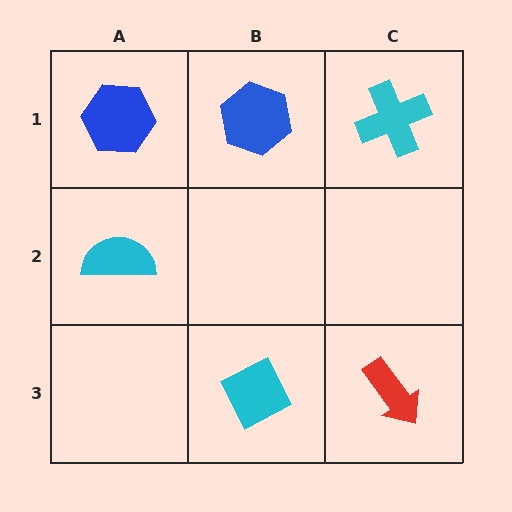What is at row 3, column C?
A red arrow.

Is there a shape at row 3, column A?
No, that cell is empty.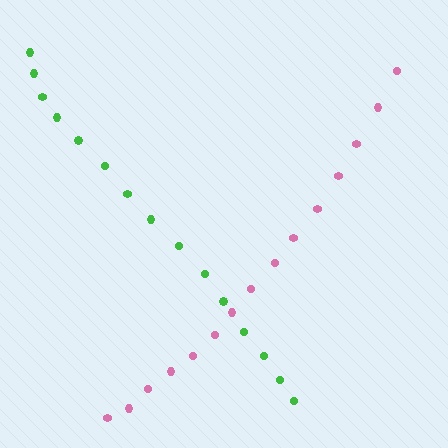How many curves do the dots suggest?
There are 2 distinct paths.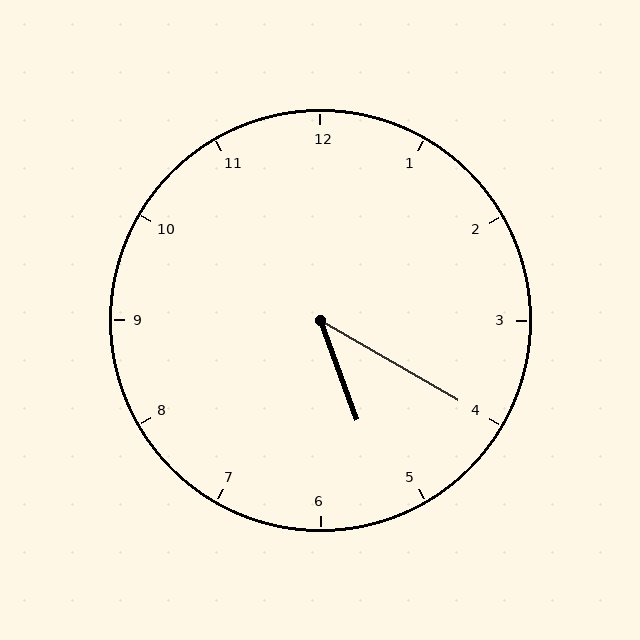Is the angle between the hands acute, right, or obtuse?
It is acute.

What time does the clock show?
5:20.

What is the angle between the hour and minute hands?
Approximately 40 degrees.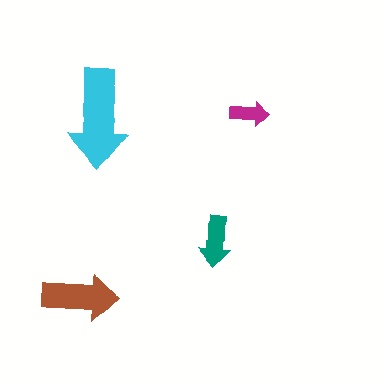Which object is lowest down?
The brown arrow is bottommost.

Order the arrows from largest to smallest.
the cyan one, the brown one, the teal one, the magenta one.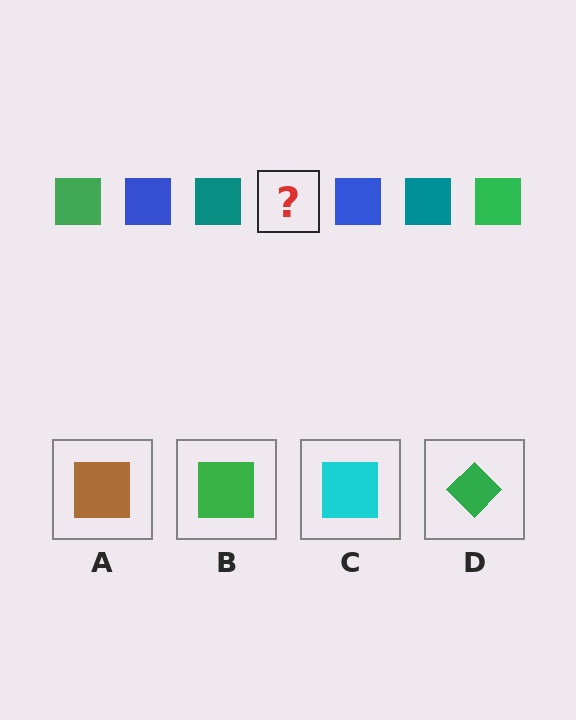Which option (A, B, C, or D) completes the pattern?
B.